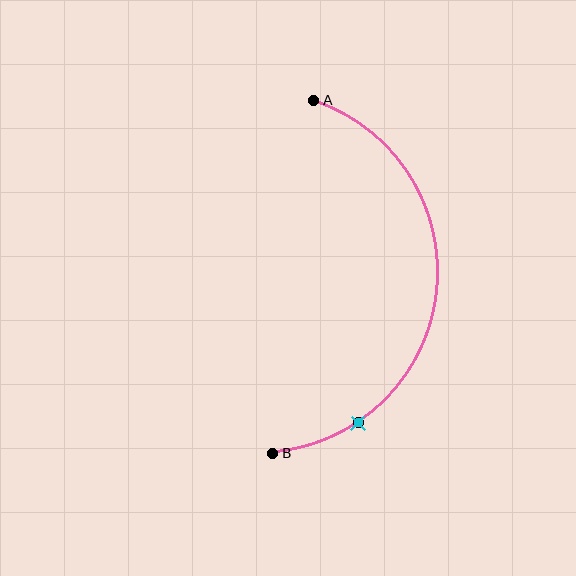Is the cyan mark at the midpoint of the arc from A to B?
No. The cyan mark lies on the arc but is closer to endpoint B. The arc midpoint would be at the point on the curve equidistant along the arc from both A and B.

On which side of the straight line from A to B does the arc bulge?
The arc bulges to the right of the straight line connecting A and B.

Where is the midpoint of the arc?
The arc midpoint is the point on the curve farthest from the straight line joining A and B. It sits to the right of that line.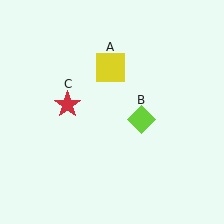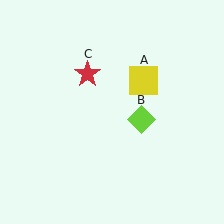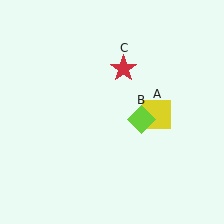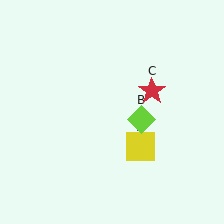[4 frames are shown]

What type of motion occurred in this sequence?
The yellow square (object A), red star (object C) rotated clockwise around the center of the scene.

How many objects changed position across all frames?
2 objects changed position: yellow square (object A), red star (object C).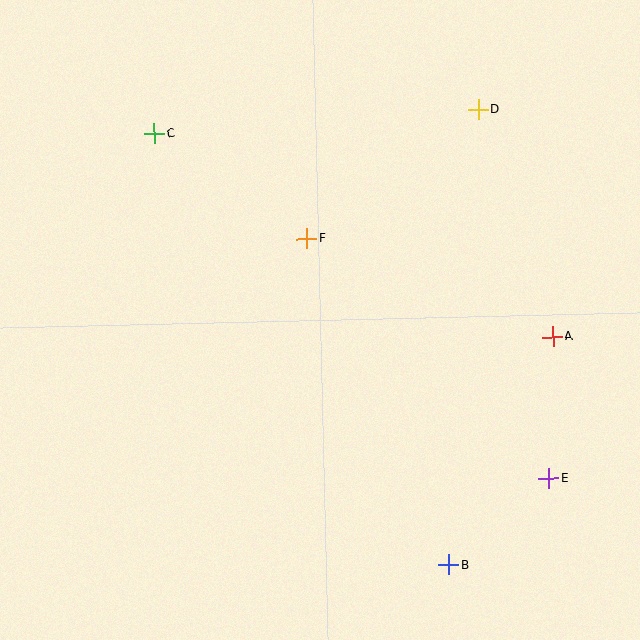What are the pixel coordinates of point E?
Point E is at (549, 479).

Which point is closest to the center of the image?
Point F at (307, 239) is closest to the center.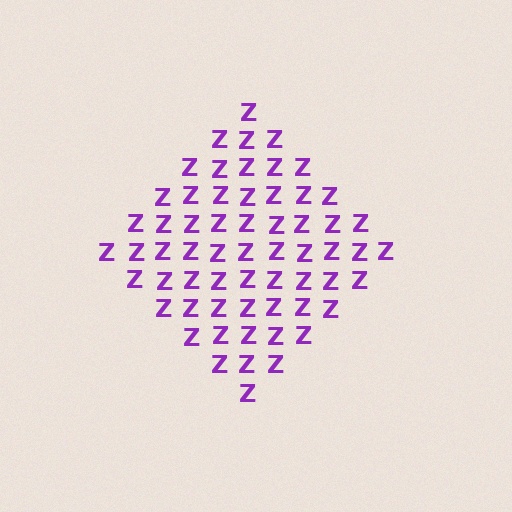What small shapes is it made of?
It is made of small letter Z's.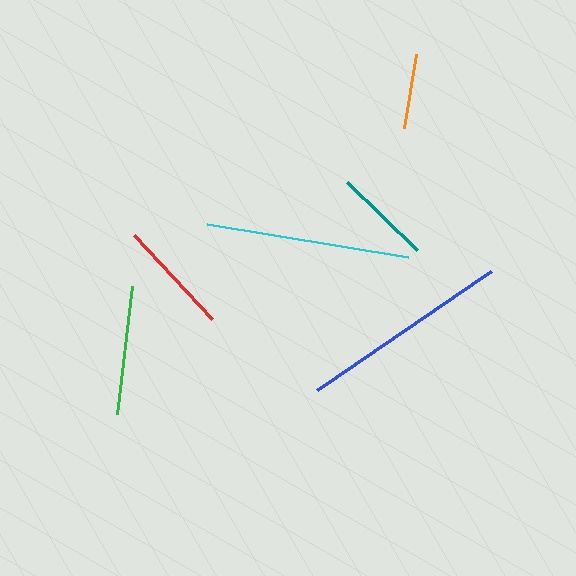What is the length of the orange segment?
The orange segment is approximately 74 pixels long.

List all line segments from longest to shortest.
From longest to shortest: blue, cyan, green, red, teal, orange.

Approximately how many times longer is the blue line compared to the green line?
The blue line is approximately 1.6 times the length of the green line.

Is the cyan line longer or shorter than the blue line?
The blue line is longer than the cyan line.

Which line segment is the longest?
The blue line is the longest at approximately 210 pixels.